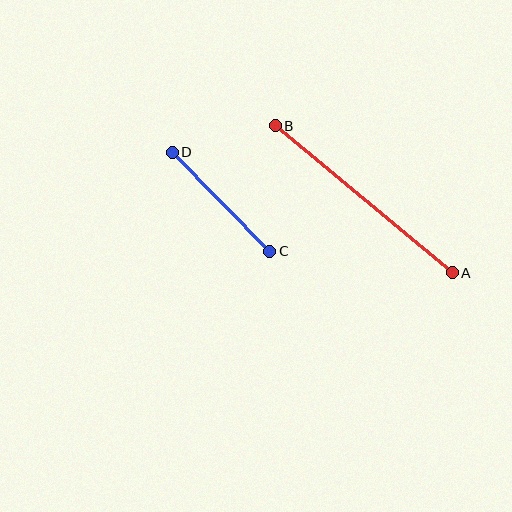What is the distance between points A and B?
The distance is approximately 230 pixels.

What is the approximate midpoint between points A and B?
The midpoint is at approximately (364, 199) pixels.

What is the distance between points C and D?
The distance is approximately 139 pixels.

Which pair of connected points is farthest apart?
Points A and B are farthest apart.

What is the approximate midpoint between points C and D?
The midpoint is at approximately (221, 202) pixels.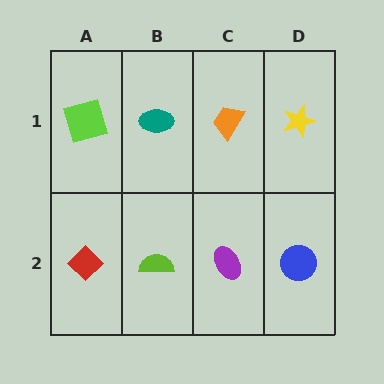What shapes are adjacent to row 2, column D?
A yellow star (row 1, column D), a purple ellipse (row 2, column C).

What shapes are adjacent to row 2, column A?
A lime square (row 1, column A), a lime semicircle (row 2, column B).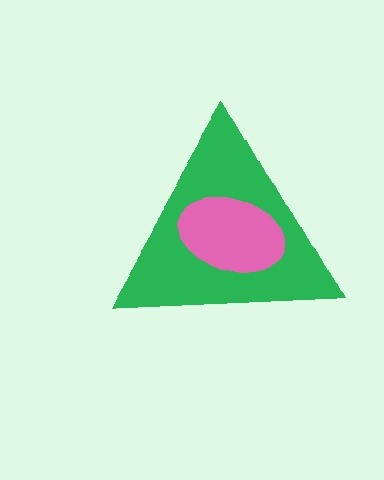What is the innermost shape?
The pink ellipse.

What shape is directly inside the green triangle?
The pink ellipse.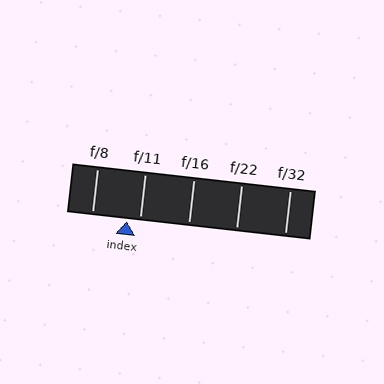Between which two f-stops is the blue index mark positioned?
The index mark is between f/8 and f/11.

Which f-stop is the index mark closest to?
The index mark is closest to f/11.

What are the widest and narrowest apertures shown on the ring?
The widest aperture shown is f/8 and the narrowest is f/32.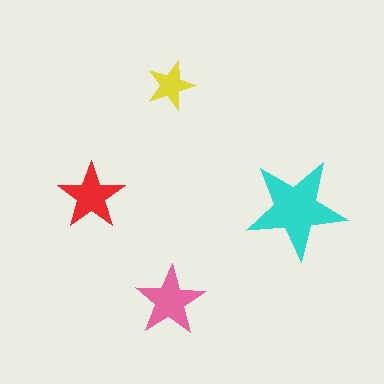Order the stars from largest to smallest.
the cyan one, the pink one, the red one, the yellow one.